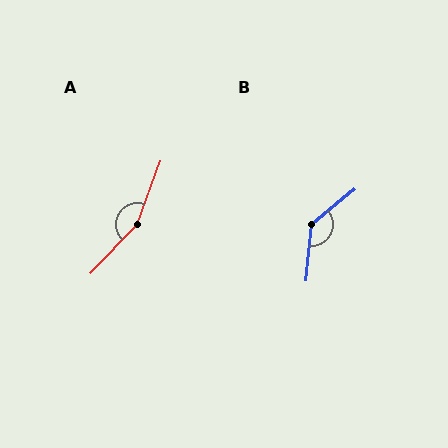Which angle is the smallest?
B, at approximately 135 degrees.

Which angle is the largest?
A, at approximately 157 degrees.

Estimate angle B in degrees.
Approximately 135 degrees.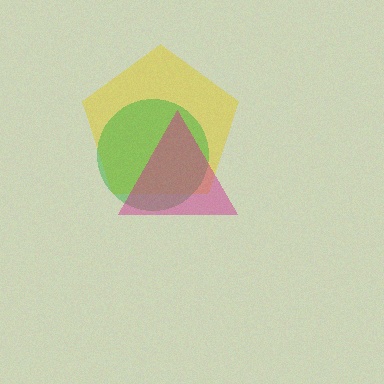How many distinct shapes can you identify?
There are 3 distinct shapes: a yellow pentagon, a green circle, a magenta triangle.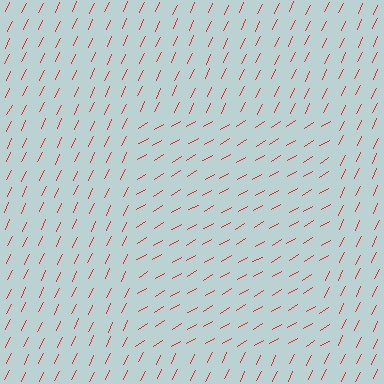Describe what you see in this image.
The image is filled with small red line segments. A rectangle region in the image has lines oriented differently from the surrounding lines, creating a visible texture boundary.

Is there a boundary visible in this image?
Yes, there is a texture boundary formed by a change in line orientation.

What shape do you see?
I see a rectangle.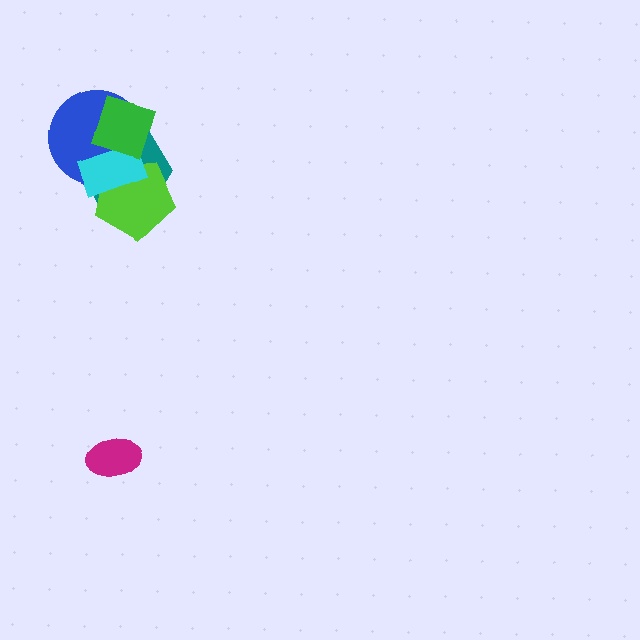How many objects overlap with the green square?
3 objects overlap with the green square.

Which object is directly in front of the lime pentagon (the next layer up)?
The blue circle is directly in front of the lime pentagon.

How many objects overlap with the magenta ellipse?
0 objects overlap with the magenta ellipse.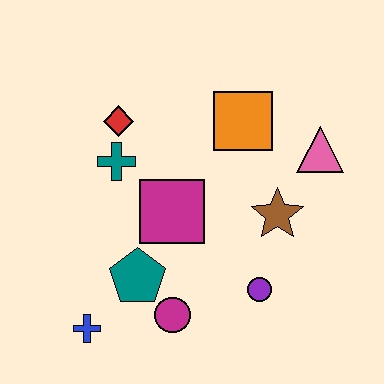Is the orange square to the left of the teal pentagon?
No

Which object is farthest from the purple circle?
The red diamond is farthest from the purple circle.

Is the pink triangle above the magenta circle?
Yes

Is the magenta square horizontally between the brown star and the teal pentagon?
Yes